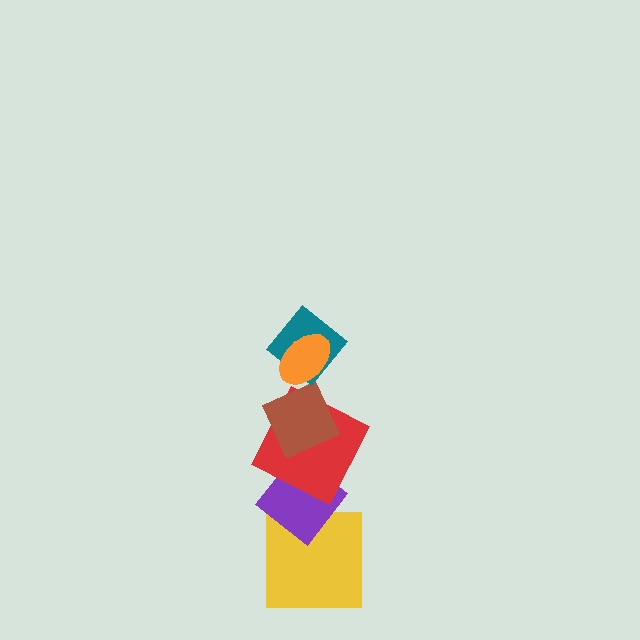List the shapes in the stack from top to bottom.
From top to bottom: the orange ellipse, the teal diamond, the brown diamond, the red square, the purple diamond, the yellow square.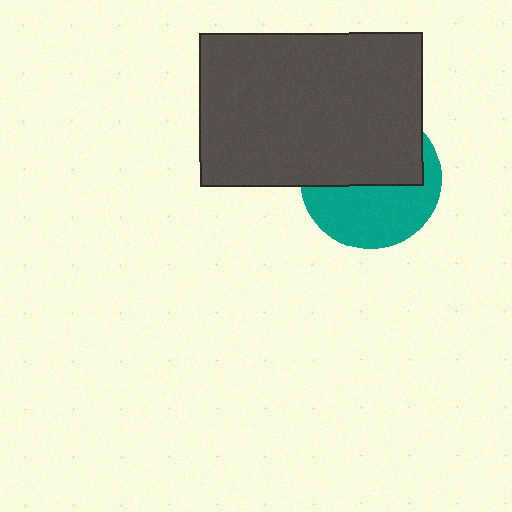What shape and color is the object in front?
The object in front is a dark gray rectangle.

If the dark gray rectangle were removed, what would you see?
You would see the complete teal circle.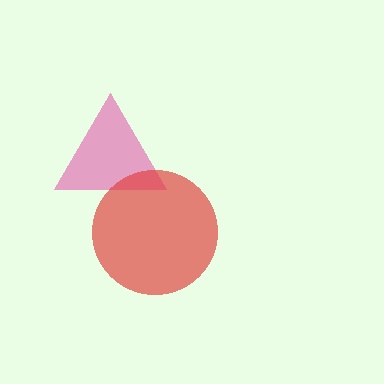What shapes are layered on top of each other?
The layered shapes are: a pink triangle, a red circle.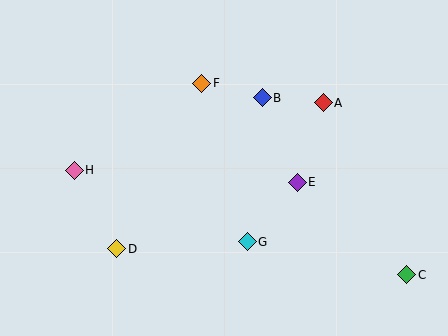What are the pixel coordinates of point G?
Point G is at (247, 242).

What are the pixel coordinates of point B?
Point B is at (262, 98).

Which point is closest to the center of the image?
Point E at (297, 182) is closest to the center.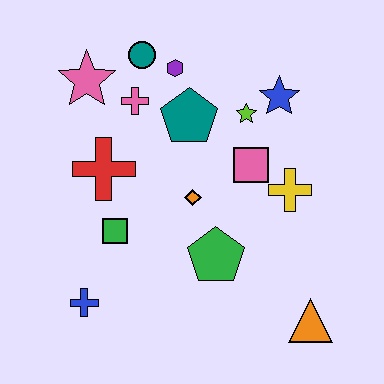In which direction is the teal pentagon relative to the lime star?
The teal pentagon is to the left of the lime star.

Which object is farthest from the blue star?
The blue cross is farthest from the blue star.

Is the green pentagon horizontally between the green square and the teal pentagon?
No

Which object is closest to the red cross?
The green square is closest to the red cross.